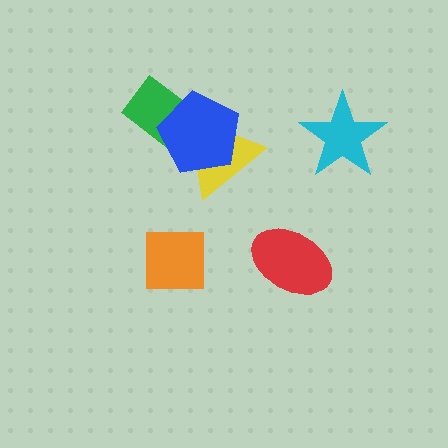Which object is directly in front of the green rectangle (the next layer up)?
The yellow triangle is directly in front of the green rectangle.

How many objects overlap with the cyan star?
0 objects overlap with the cyan star.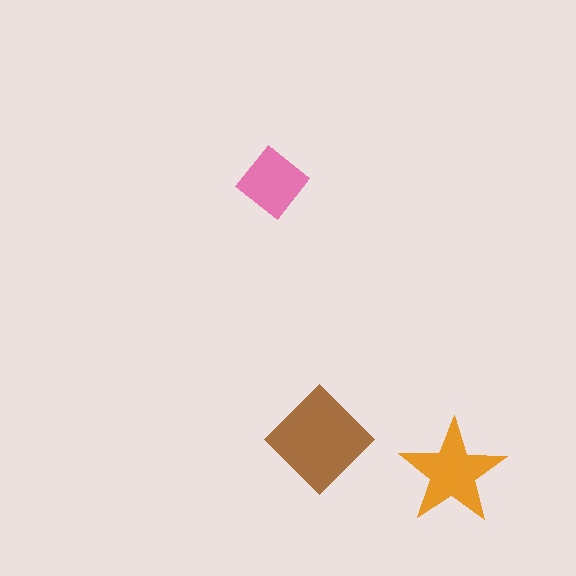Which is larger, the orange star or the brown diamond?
The brown diamond.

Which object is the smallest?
The pink diamond.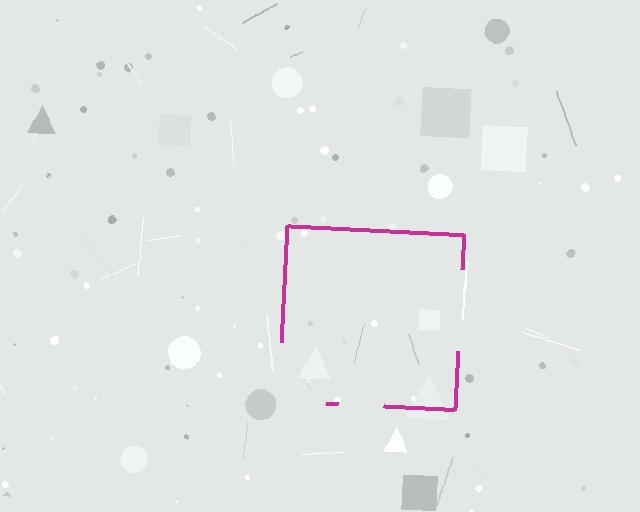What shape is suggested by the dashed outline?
The dashed outline suggests a square.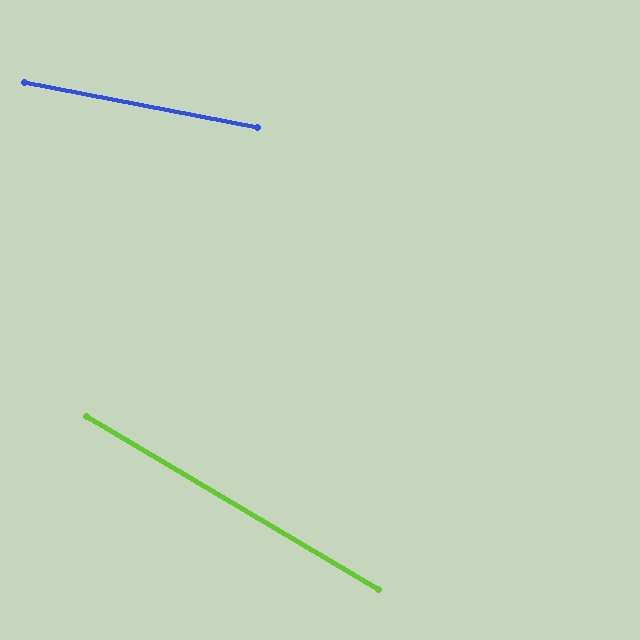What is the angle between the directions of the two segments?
Approximately 20 degrees.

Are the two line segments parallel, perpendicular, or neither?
Neither parallel nor perpendicular — they differ by about 20°.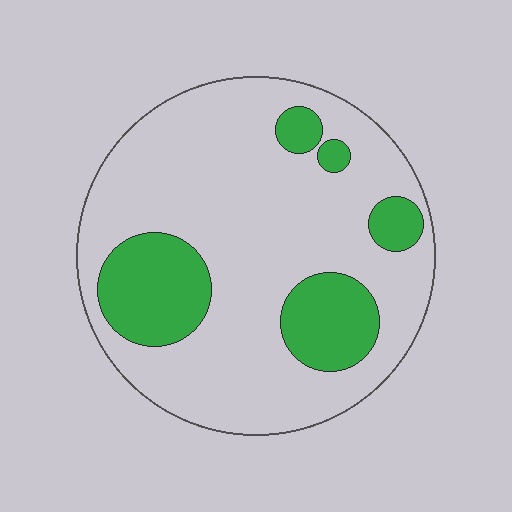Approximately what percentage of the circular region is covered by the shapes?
Approximately 25%.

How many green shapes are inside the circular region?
5.